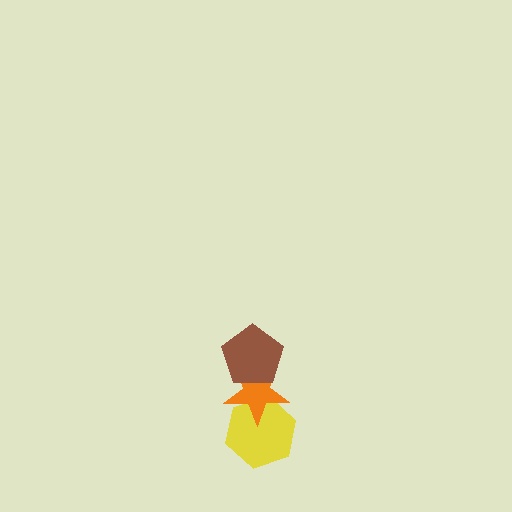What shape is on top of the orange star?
The brown pentagon is on top of the orange star.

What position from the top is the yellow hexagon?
The yellow hexagon is 3rd from the top.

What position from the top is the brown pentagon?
The brown pentagon is 1st from the top.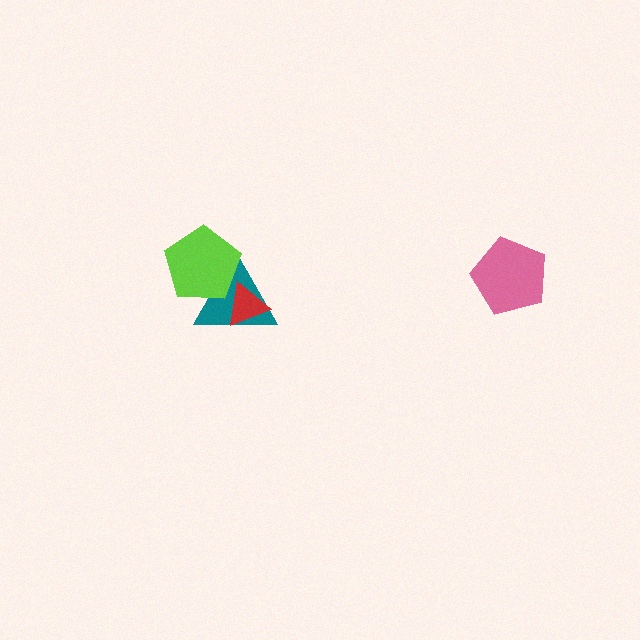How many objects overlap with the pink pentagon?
0 objects overlap with the pink pentagon.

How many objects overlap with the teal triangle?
2 objects overlap with the teal triangle.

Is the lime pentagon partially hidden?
No, no other shape covers it.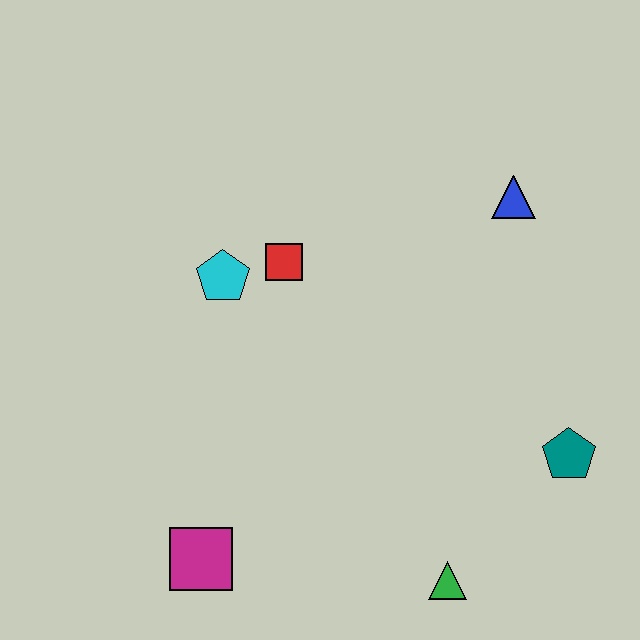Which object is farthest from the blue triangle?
The magenta square is farthest from the blue triangle.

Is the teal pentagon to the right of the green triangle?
Yes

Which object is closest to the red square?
The cyan pentagon is closest to the red square.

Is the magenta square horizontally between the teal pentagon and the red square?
No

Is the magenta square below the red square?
Yes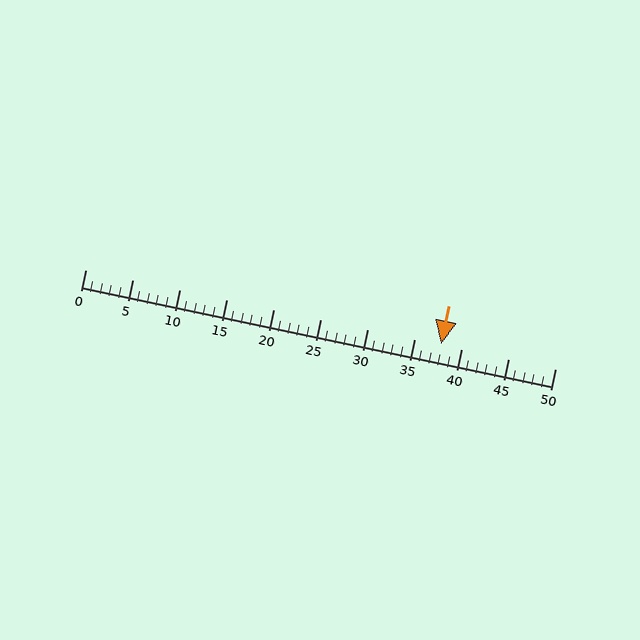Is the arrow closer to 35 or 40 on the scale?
The arrow is closer to 40.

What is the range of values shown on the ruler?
The ruler shows values from 0 to 50.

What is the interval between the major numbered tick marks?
The major tick marks are spaced 5 units apart.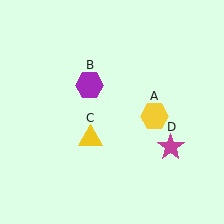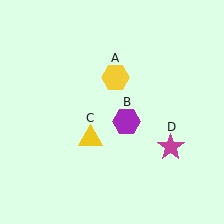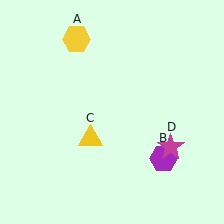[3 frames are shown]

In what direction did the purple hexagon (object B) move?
The purple hexagon (object B) moved down and to the right.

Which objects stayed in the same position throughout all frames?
Yellow triangle (object C) and magenta star (object D) remained stationary.